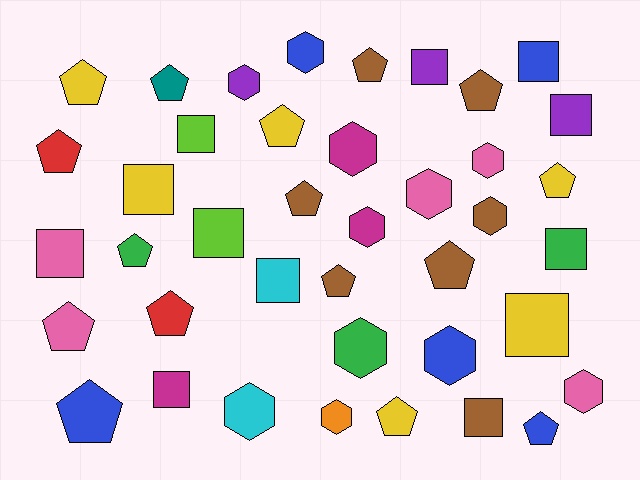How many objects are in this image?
There are 40 objects.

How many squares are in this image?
There are 12 squares.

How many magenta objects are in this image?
There are 3 magenta objects.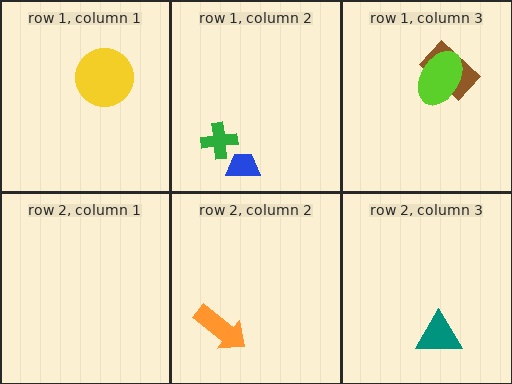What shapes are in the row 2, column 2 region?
The orange arrow.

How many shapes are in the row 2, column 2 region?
1.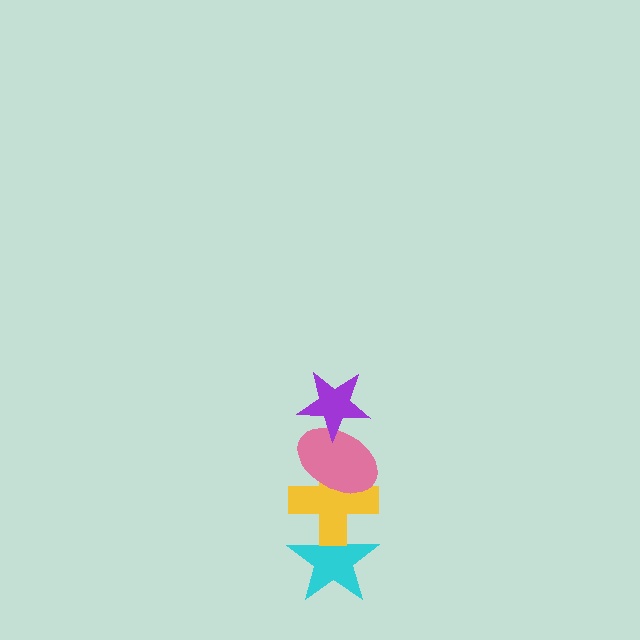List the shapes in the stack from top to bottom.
From top to bottom: the purple star, the pink ellipse, the yellow cross, the cyan star.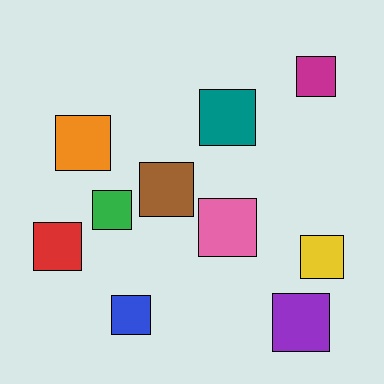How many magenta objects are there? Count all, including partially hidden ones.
There is 1 magenta object.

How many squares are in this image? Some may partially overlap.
There are 10 squares.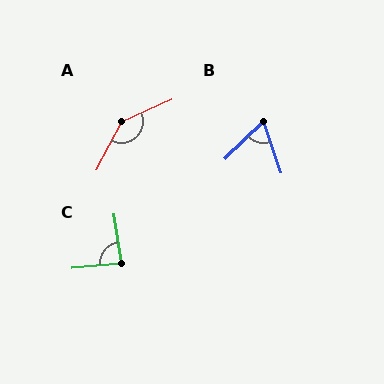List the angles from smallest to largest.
B (64°), C (86°), A (141°).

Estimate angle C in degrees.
Approximately 86 degrees.